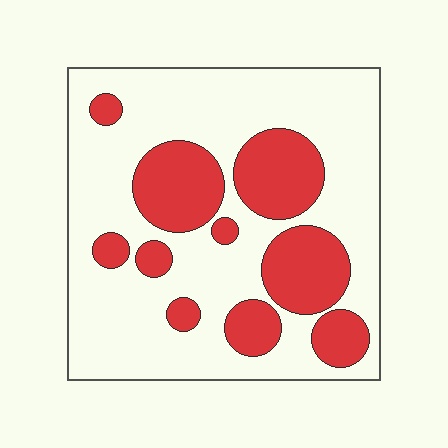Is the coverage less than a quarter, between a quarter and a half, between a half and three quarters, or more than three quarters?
Between a quarter and a half.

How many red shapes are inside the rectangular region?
10.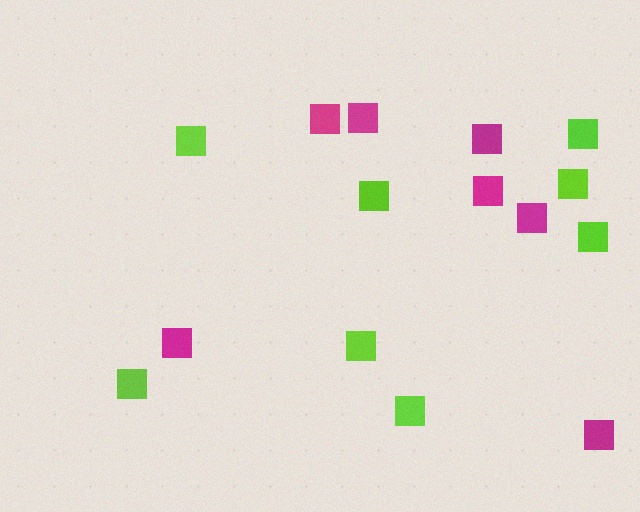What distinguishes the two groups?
There are 2 groups: one group of magenta squares (7) and one group of lime squares (8).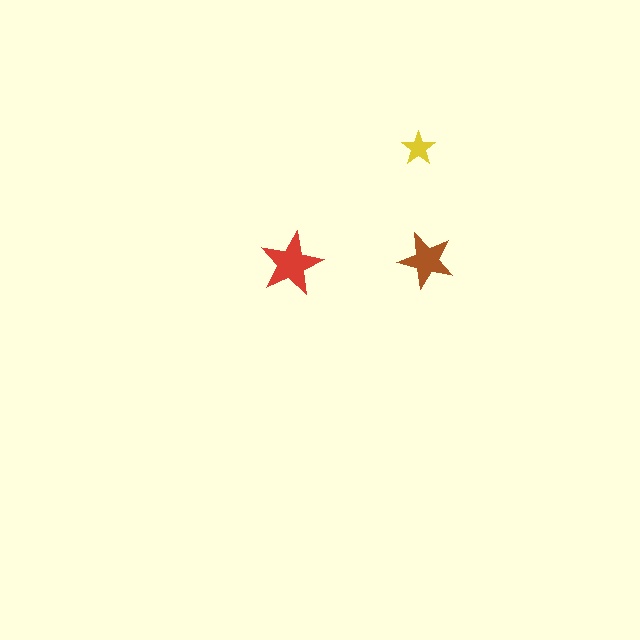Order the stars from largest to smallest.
the red one, the brown one, the yellow one.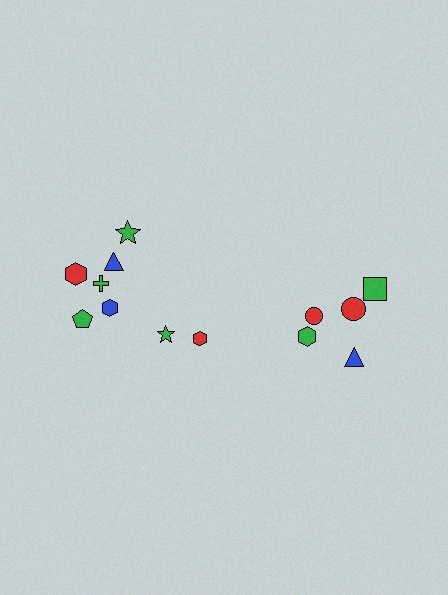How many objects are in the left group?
There are 8 objects.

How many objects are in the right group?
There are 5 objects.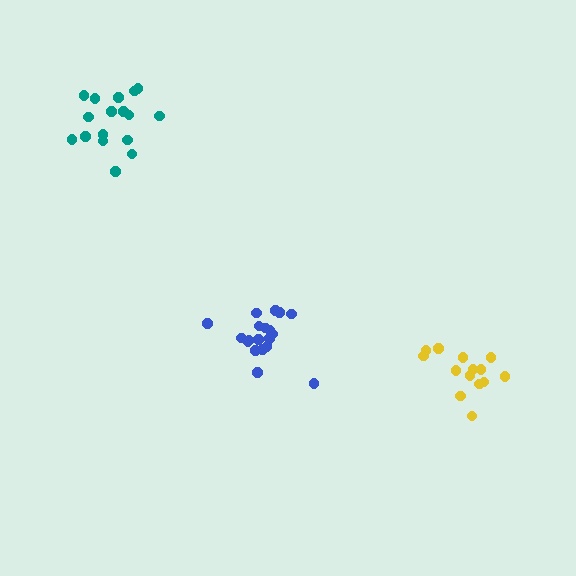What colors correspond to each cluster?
The clusters are colored: teal, blue, yellow.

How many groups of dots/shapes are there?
There are 3 groups.